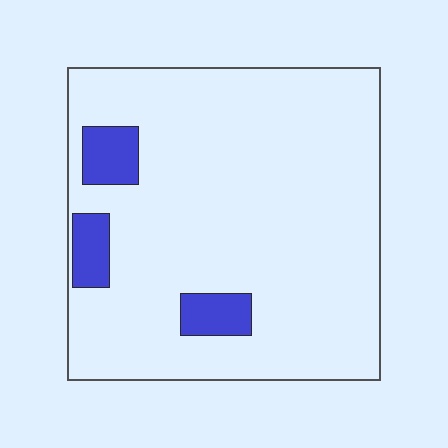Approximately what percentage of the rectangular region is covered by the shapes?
Approximately 10%.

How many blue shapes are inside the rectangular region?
3.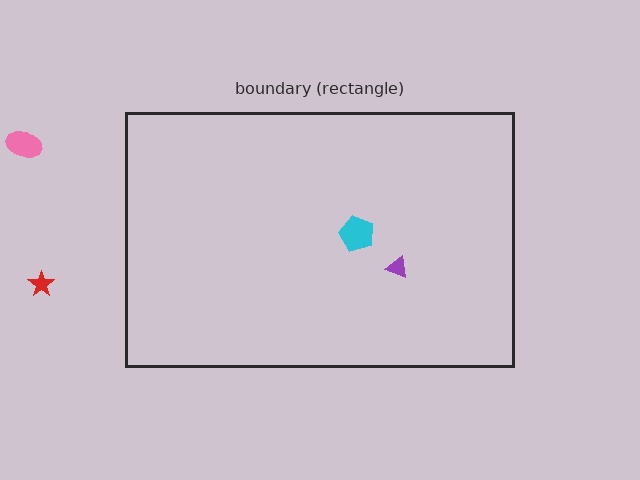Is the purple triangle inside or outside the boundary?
Inside.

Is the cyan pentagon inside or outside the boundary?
Inside.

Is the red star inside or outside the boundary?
Outside.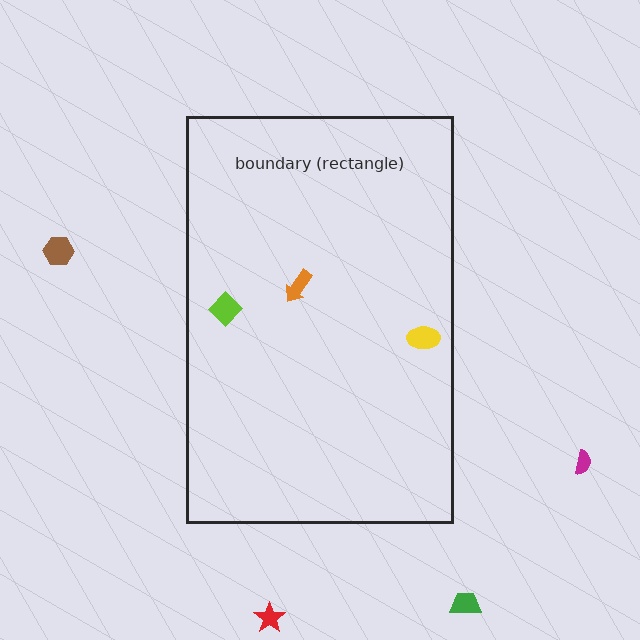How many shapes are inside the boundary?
3 inside, 4 outside.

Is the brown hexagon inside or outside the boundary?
Outside.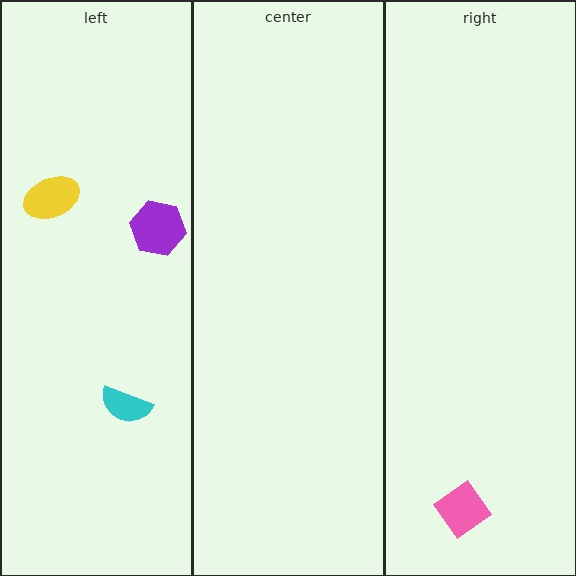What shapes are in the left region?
The cyan semicircle, the yellow ellipse, the purple hexagon.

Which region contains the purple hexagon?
The left region.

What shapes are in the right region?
The pink diamond.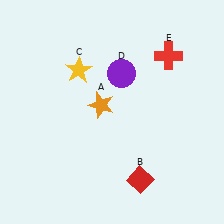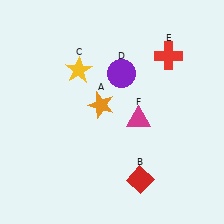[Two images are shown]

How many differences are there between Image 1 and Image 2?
There is 1 difference between the two images.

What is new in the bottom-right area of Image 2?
A magenta triangle (F) was added in the bottom-right area of Image 2.